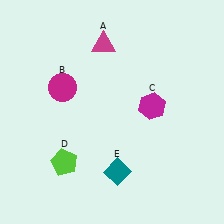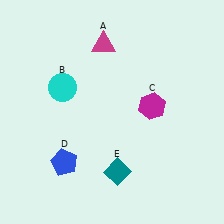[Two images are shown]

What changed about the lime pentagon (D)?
In Image 1, D is lime. In Image 2, it changed to blue.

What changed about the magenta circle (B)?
In Image 1, B is magenta. In Image 2, it changed to cyan.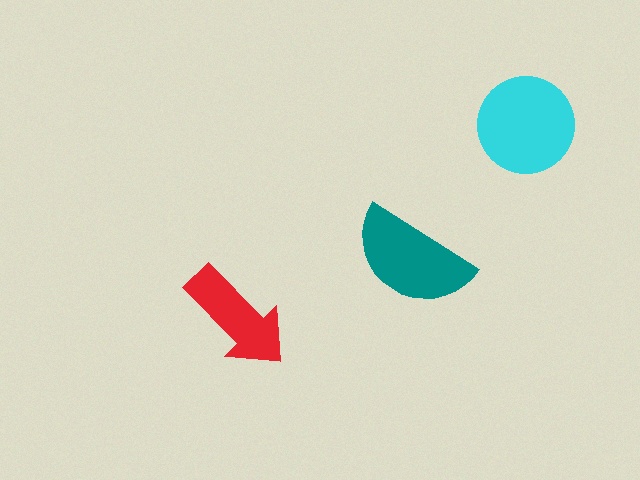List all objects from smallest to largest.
The red arrow, the teal semicircle, the cyan circle.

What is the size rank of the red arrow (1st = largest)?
3rd.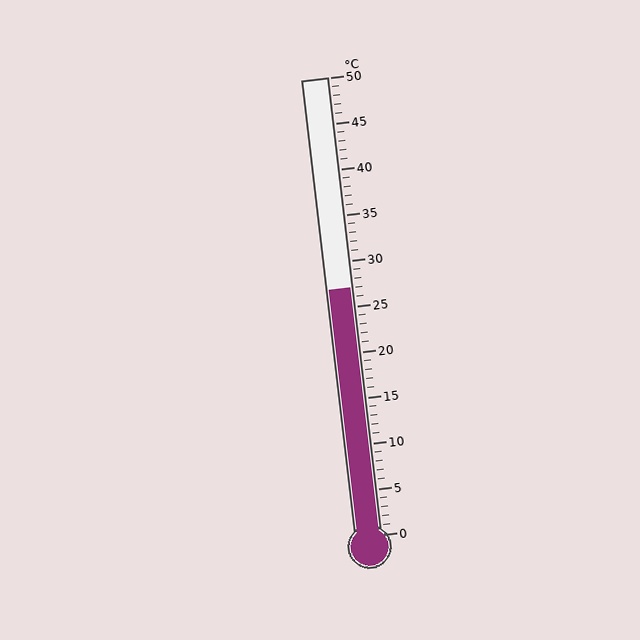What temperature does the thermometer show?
The thermometer shows approximately 27°C.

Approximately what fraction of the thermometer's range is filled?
The thermometer is filled to approximately 55% of its range.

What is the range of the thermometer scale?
The thermometer scale ranges from 0°C to 50°C.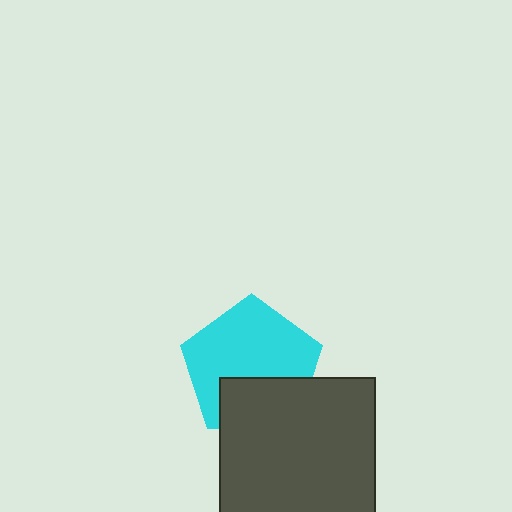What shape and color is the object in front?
The object in front is a dark gray square.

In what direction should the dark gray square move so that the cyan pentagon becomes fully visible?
The dark gray square should move down. That is the shortest direction to clear the overlap and leave the cyan pentagon fully visible.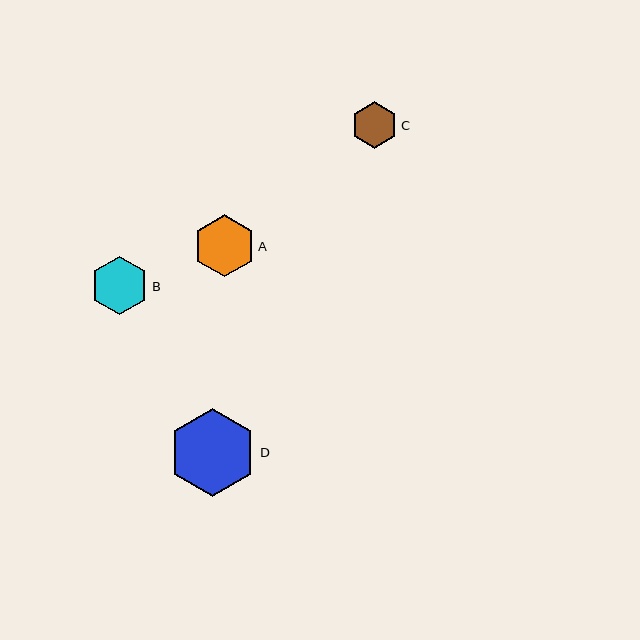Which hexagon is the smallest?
Hexagon C is the smallest with a size of approximately 47 pixels.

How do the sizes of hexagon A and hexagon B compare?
Hexagon A and hexagon B are approximately the same size.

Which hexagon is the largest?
Hexagon D is the largest with a size of approximately 88 pixels.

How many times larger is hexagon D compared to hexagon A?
Hexagon D is approximately 1.4 times the size of hexagon A.